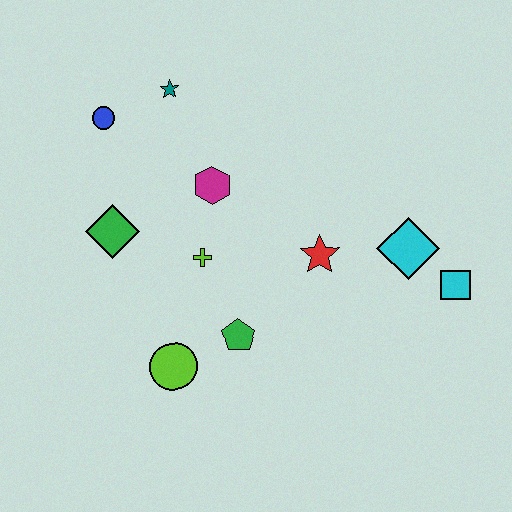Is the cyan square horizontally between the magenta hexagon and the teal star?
No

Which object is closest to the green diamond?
The lime cross is closest to the green diamond.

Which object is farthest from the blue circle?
The cyan square is farthest from the blue circle.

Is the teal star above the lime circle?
Yes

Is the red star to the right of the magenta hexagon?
Yes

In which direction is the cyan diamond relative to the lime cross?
The cyan diamond is to the right of the lime cross.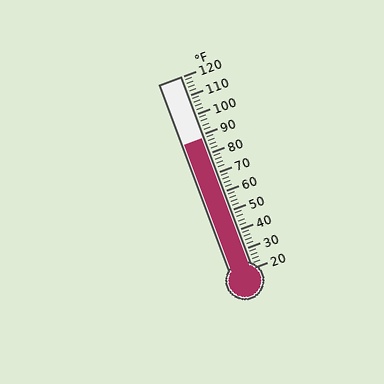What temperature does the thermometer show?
The thermometer shows approximately 88°F.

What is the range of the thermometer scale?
The thermometer scale ranges from 20°F to 120°F.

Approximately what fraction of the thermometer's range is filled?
The thermometer is filled to approximately 70% of its range.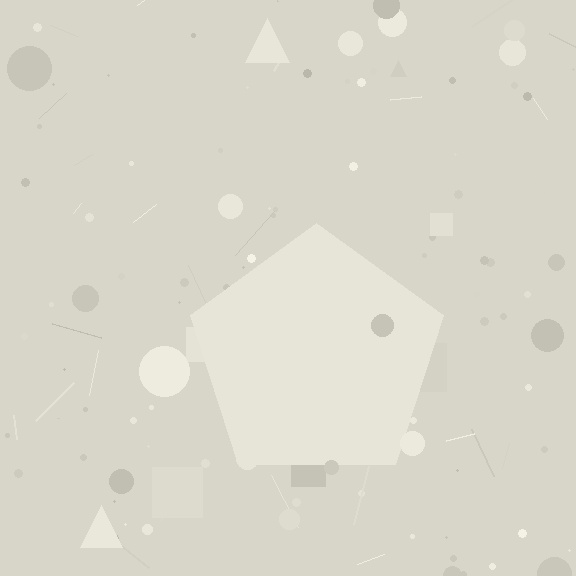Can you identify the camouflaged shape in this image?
The camouflaged shape is a pentagon.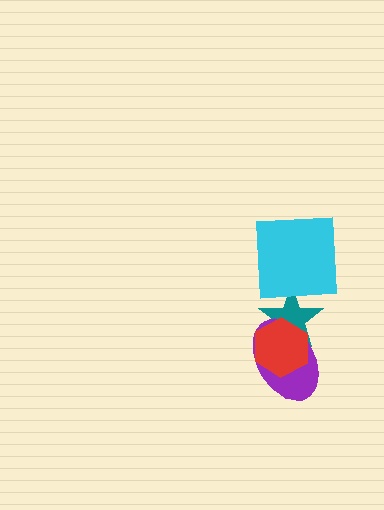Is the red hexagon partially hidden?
No, no other shape covers it.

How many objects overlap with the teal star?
3 objects overlap with the teal star.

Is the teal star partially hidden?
Yes, it is partially covered by another shape.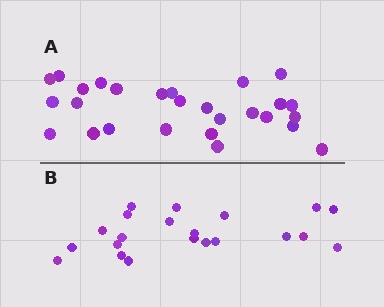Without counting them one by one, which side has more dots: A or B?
Region A (the top region) has more dots.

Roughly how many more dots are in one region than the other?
Region A has about 6 more dots than region B.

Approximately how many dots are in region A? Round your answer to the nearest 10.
About 30 dots. (The exact count is 27, which rounds to 30.)